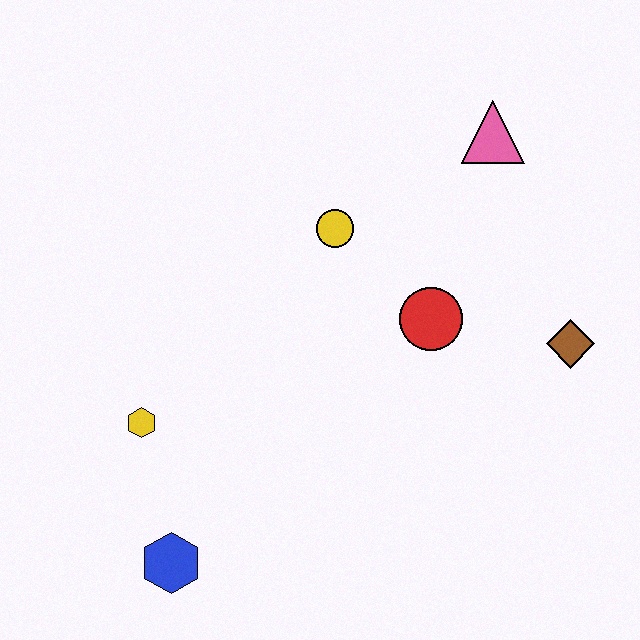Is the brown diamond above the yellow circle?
No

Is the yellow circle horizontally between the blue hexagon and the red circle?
Yes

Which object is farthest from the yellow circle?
The blue hexagon is farthest from the yellow circle.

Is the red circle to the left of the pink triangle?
Yes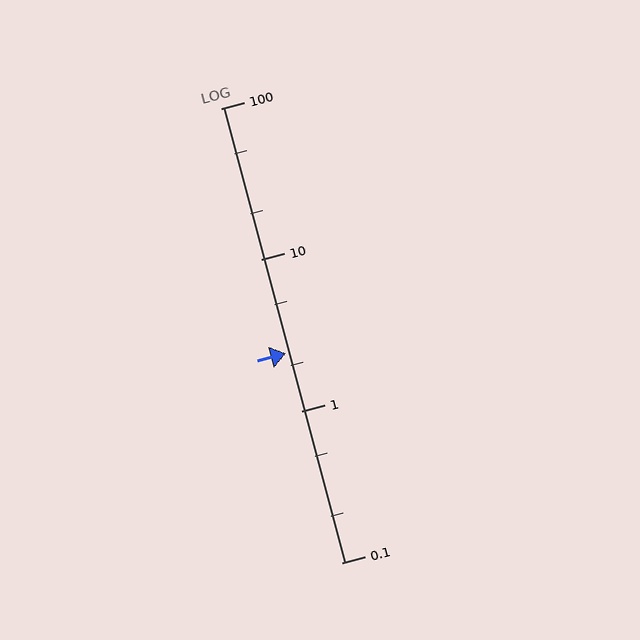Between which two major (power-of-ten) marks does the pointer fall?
The pointer is between 1 and 10.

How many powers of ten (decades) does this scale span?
The scale spans 3 decades, from 0.1 to 100.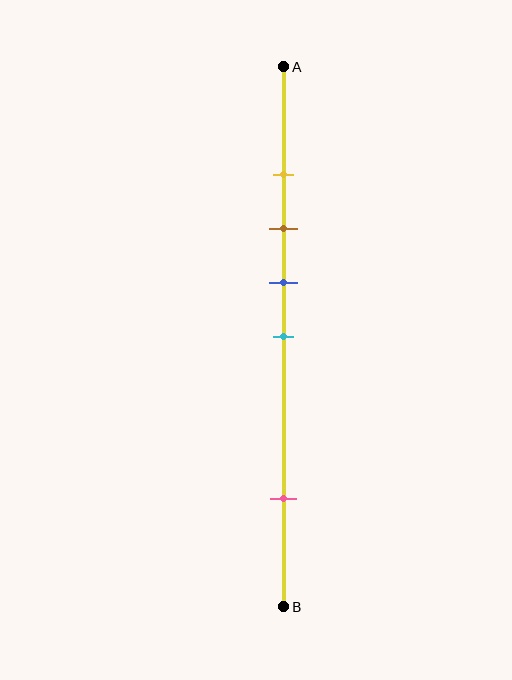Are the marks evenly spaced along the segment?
No, the marks are not evenly spaced.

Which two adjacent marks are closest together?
The yellow and brown marks are the closest adjacent pair.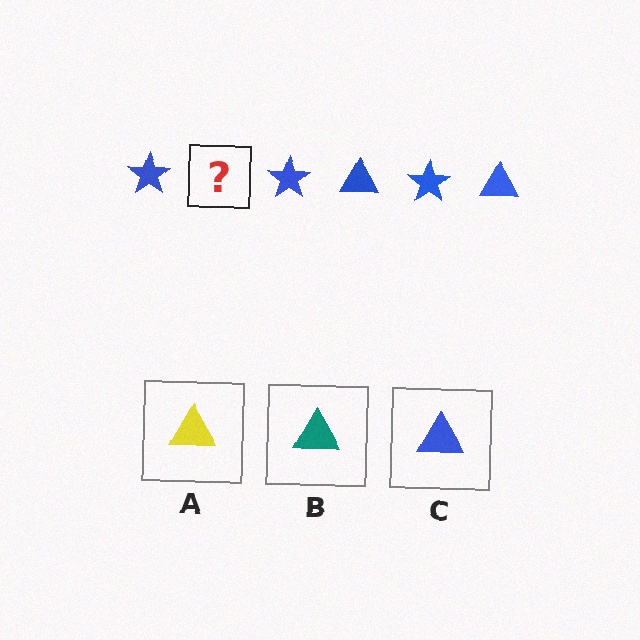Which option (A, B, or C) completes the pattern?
C.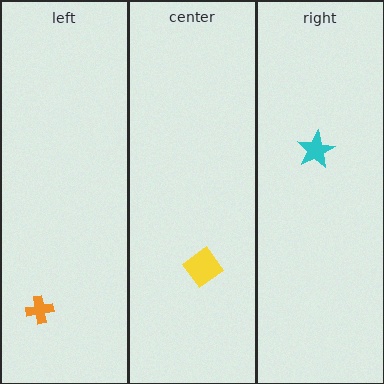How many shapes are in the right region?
1.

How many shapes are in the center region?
1.